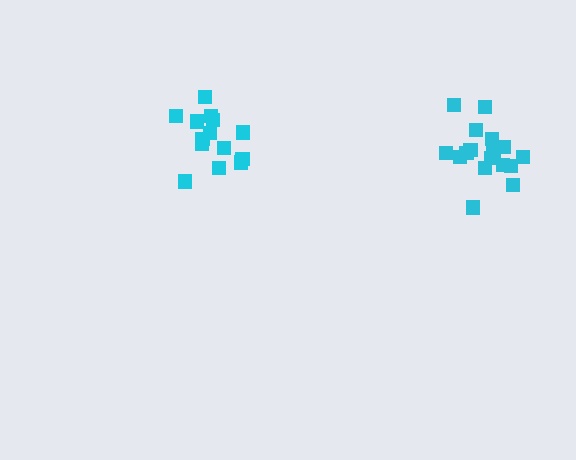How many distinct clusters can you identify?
There are 2 distinct clusters.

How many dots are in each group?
Group 1: 17 dots, Group 2: 14 dots (31 total).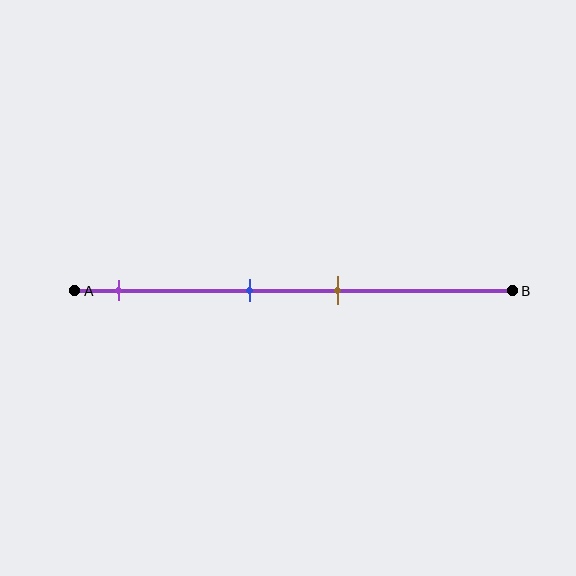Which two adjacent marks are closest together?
The blue and brown marks are the closest adjacent pair.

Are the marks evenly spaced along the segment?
No, the marks are not evenly spaced.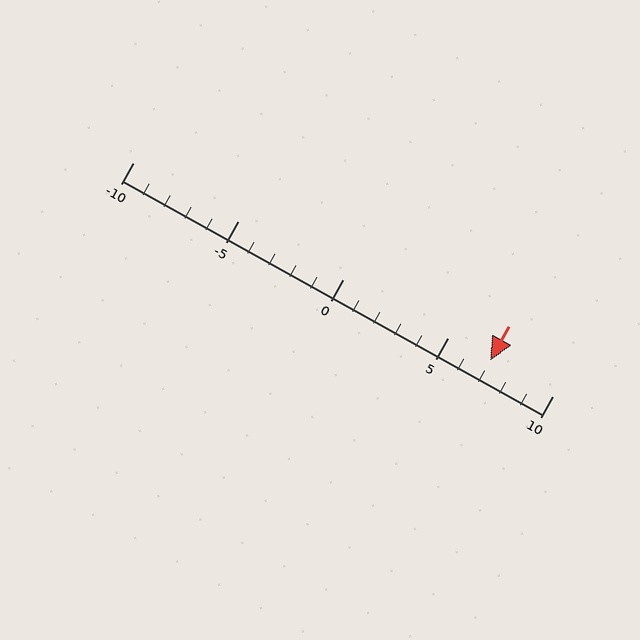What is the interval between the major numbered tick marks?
The major tick marks are spaced 5 units apart.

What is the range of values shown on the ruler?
The ruler shows values from -10 to 10.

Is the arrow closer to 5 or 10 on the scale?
The arrow is closer to 5.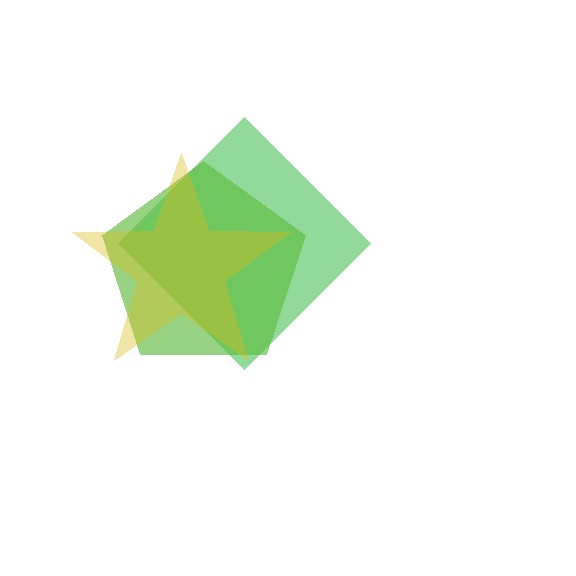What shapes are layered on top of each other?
The layered shapes are: a green diamond, a lime pentagon, a yellow star.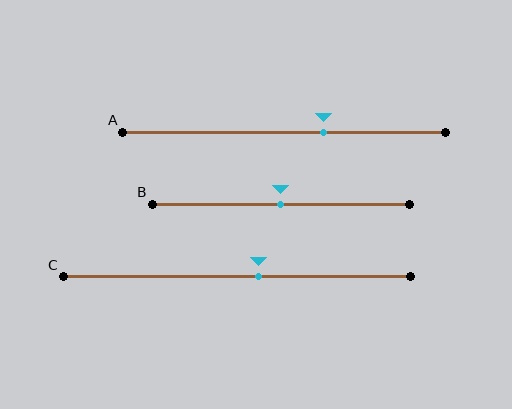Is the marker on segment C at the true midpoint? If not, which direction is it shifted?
No, the marker on segment C is shifted to the right by about 6% of the segment length.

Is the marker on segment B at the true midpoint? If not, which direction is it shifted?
Yes, the marker on segment B is at the true midpoint.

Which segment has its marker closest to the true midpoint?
Segment B has its marker closest to the true midpoint.